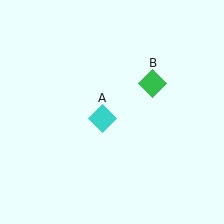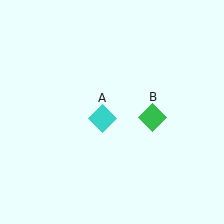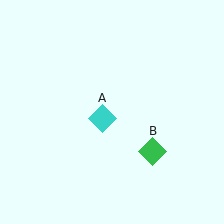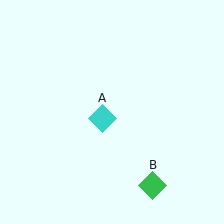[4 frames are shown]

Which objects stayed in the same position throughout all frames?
Cyan diamond (object A) remained stationary.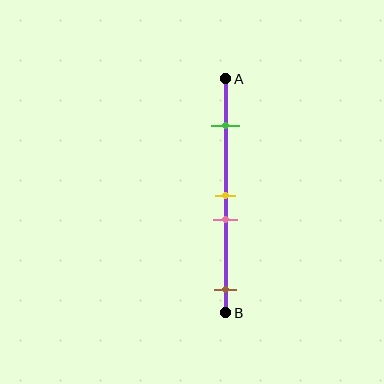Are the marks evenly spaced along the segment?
No, the marks are not evenly spaced.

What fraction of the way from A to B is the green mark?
The green mark is approximately 20% (0.2) of the way from A to B.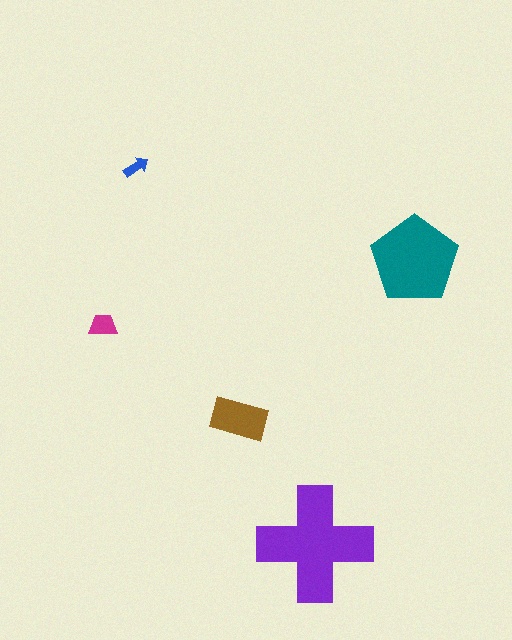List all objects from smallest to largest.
The blue arrow, the magenta trapezoid, the brown rectangle, the teal pentagon, the purple cross.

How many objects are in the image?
There are 5 objects in the image.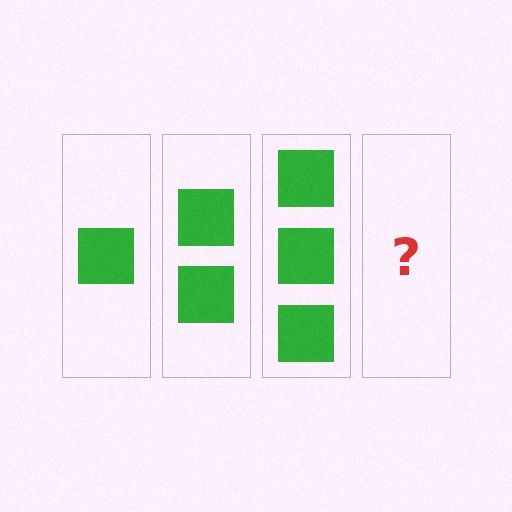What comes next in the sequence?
The next element should be 4 squares.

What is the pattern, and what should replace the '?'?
The pattern is that each step adds one more square. The '?' should be 4 squares.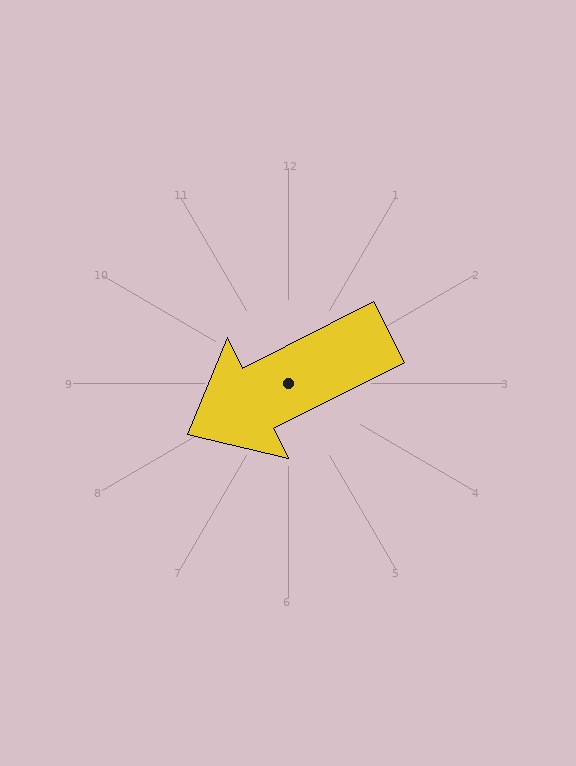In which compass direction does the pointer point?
Southwest.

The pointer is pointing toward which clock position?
Roughly 8 o'clock.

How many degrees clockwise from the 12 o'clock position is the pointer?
Approximately 243 degrees.